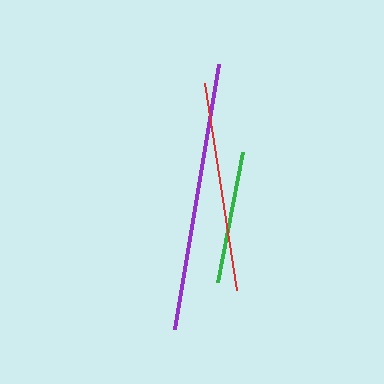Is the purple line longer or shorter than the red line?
The purple line is longer than the red line.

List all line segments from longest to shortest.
From longest to shortest: purple, red, green.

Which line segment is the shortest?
The green line is the shortest at approximately 132 pixels.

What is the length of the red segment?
The red segment is approximately 210 pixels long.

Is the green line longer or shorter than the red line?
The red line is longer than the green line.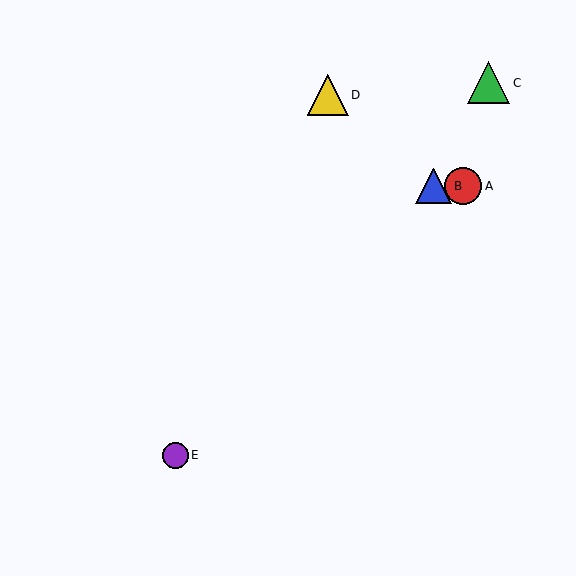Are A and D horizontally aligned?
No, A is at y≈186 and D is at y≈95.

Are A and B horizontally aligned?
Yes, both are at y≈186.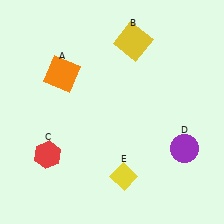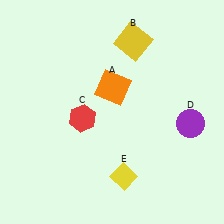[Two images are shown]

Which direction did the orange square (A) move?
The orange square (A) moved right.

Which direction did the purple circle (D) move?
The purple circle (D) moved up.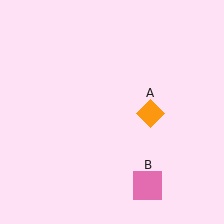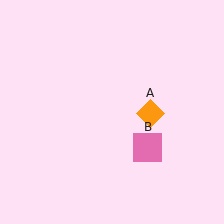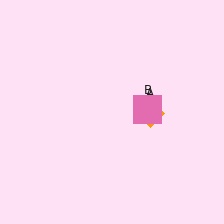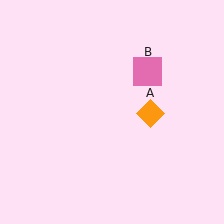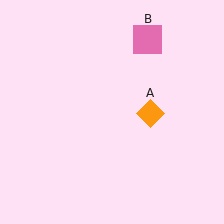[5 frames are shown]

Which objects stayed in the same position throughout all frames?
Orange diamond (object A) remained stationary.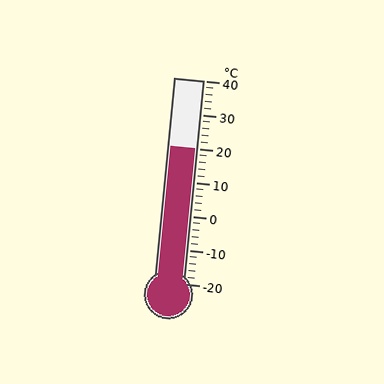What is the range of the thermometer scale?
The thermometer scale ranges from -20°C to 40°C.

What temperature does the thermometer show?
The thermometer shows approximately 20°C.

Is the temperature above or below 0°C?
The temperature is above 0°C.